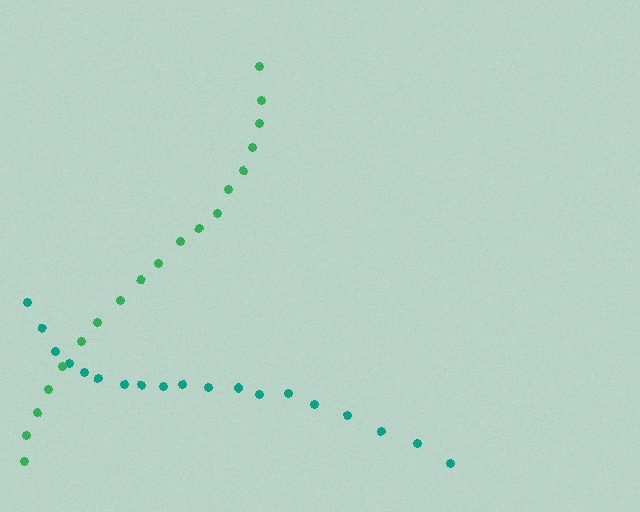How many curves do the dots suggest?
There are 2 distinct paths.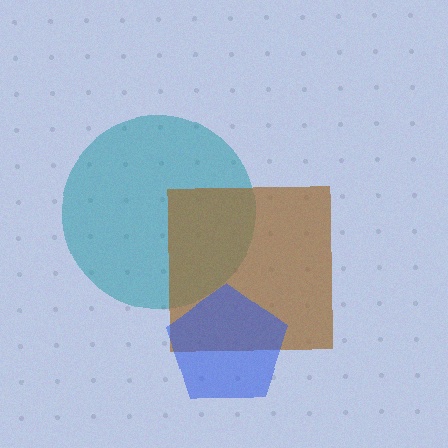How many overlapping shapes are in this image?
There are 3 overlapping shapes in the image.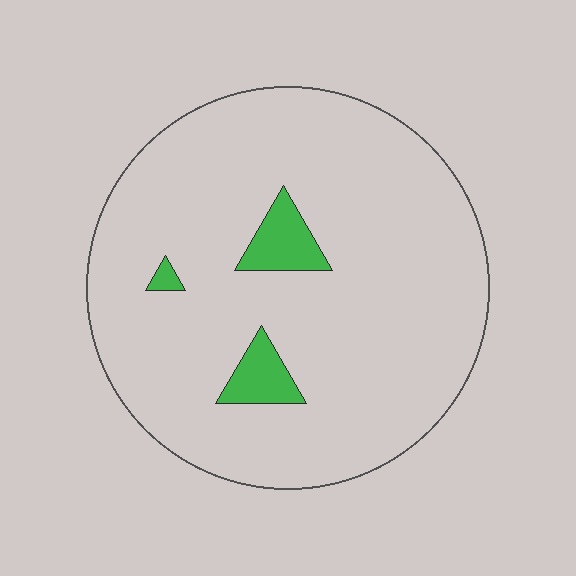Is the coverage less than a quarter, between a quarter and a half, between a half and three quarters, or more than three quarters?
Less than a quarter.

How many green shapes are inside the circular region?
3.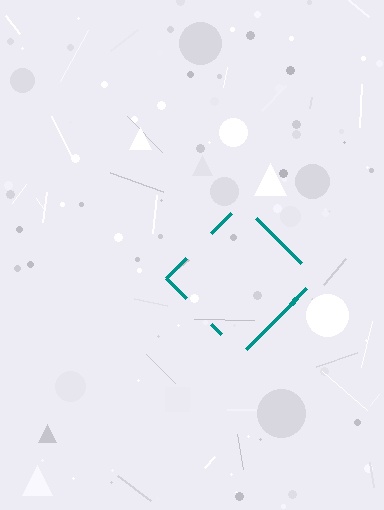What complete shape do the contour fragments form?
The contour fragments form a diamond.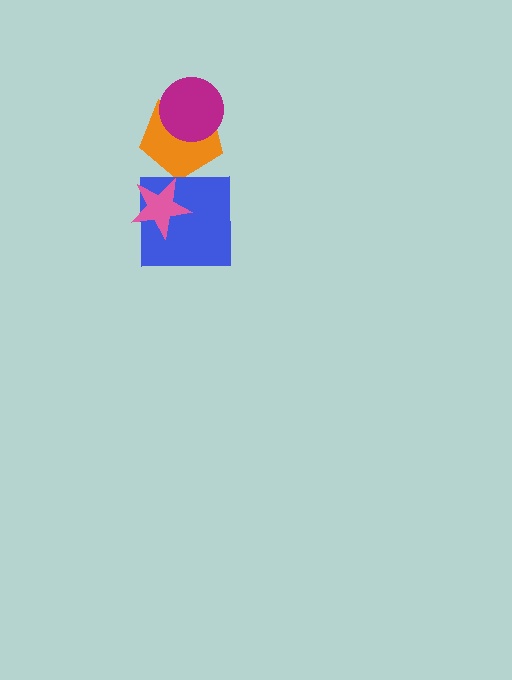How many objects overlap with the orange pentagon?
1 object overlaps with the orange pentagon.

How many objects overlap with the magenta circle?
1 object overlaps with the magenta circle.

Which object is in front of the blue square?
The pink star is in front of the blue square.